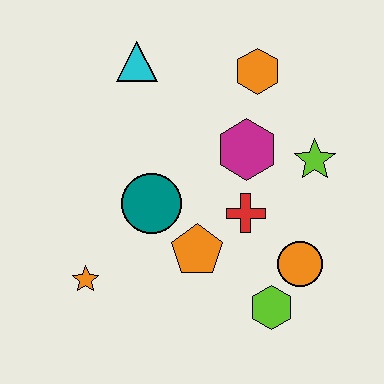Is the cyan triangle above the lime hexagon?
Yes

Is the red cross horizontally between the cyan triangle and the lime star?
Yes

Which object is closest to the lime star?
The magenta hexagon is closest to the lime star.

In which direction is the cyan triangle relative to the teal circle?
The cyan triangle is above the teal circle.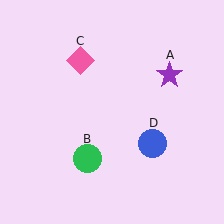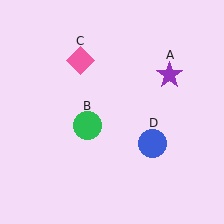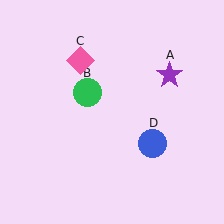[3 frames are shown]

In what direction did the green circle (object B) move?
The green circle (object B) moved up.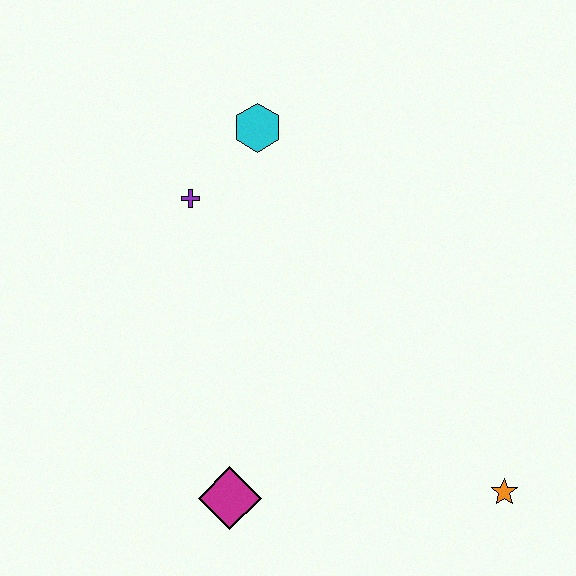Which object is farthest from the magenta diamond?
The cyan hexagon is farthest from the magenta diamond.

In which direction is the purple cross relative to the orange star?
The purple cross is to the left of the orange star.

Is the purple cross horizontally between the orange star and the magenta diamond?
No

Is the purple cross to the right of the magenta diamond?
No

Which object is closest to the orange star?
The magenta diamond is closest to the orange star.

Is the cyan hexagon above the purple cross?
Yes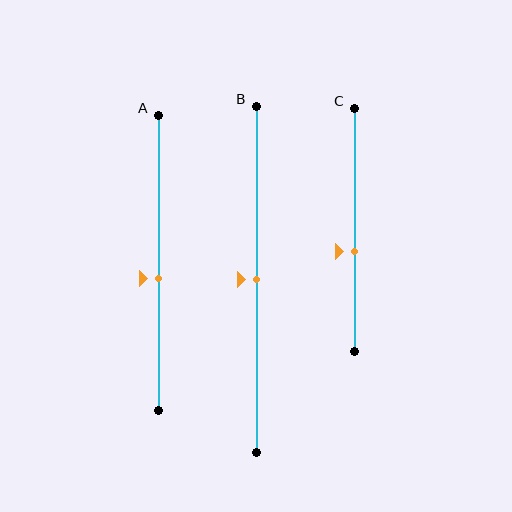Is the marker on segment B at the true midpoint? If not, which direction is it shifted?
Yes, the marker on segment B is at the true midpoint.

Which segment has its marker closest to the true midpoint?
Segment B has its marker closest to the true midpoint.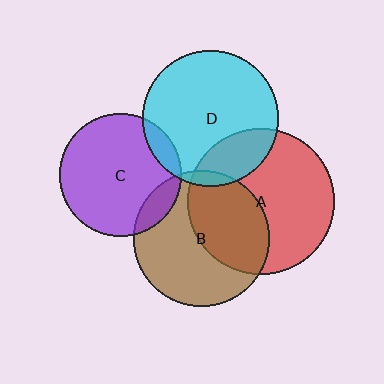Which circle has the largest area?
Circle A (red).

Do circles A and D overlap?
Yes.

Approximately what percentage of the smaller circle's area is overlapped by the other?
Approximately 20%.